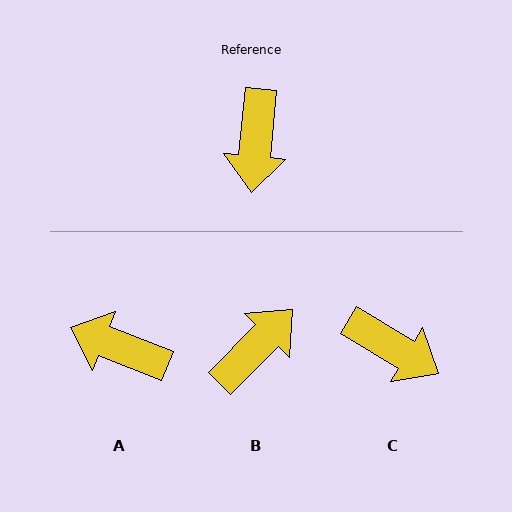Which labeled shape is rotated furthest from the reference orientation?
B, about 140 degrees away.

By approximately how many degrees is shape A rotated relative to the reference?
Approximately 106 degrees clockwise.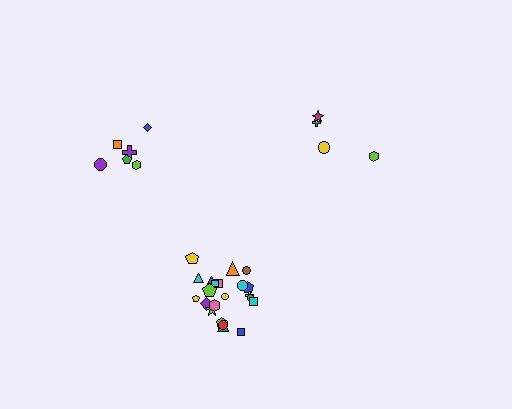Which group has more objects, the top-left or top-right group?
The top-left group.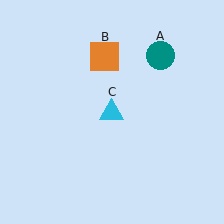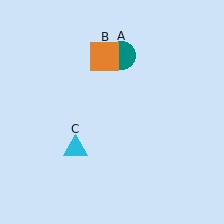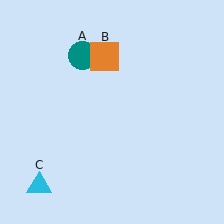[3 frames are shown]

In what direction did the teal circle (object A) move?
The teal circle (object A) moved left.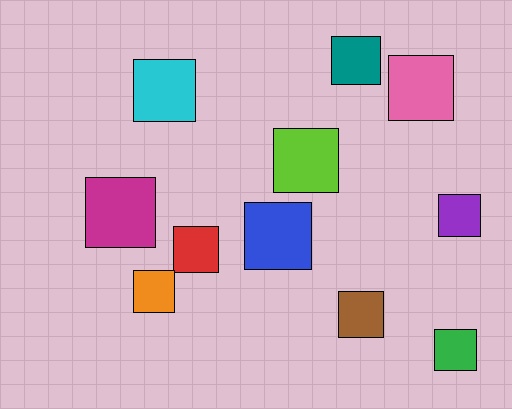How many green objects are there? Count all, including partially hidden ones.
There is 1 green object.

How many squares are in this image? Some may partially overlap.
There are 11 squares.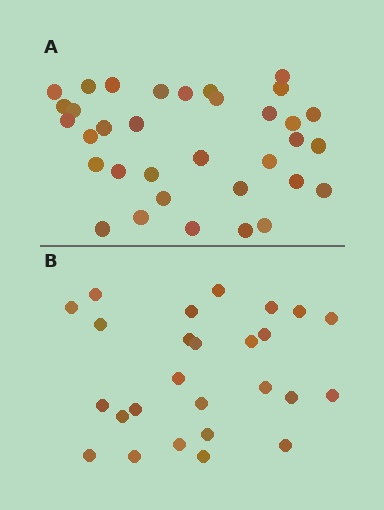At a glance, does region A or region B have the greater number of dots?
Region A (the top region) has more dots.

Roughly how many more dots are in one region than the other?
Region A has roughly 8 or so more dots than region B.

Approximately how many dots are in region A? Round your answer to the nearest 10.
About 30 dots. (The exact count is 34, which rounds to 30.)